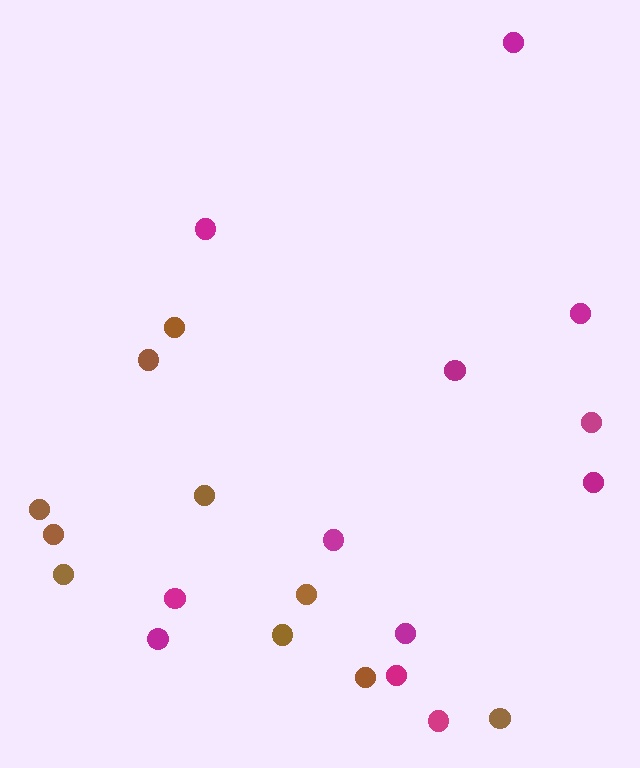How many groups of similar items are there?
There are 2 groups: one group of magenta circles (12) and one group of brown circles (10).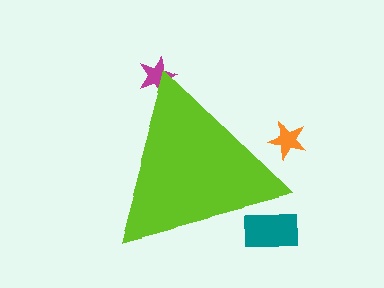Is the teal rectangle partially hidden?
Yes, the teal rectangle is partially hidden behind the lime triangle.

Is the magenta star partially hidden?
Yes, the magenta star is partially hidden behind the lime triangle.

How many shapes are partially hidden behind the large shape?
3 shapes are partially hidden.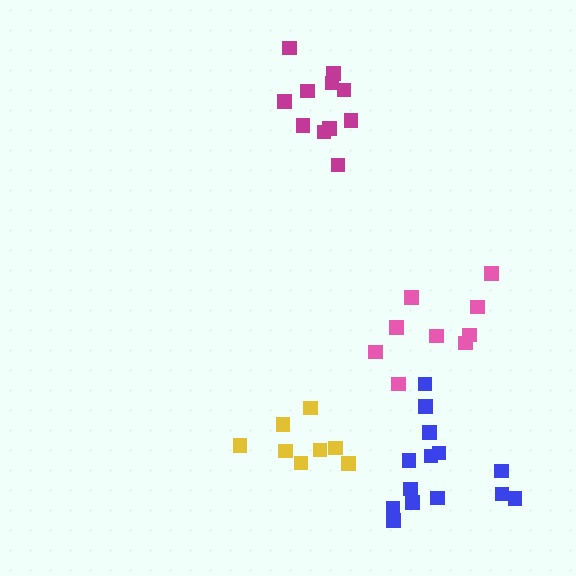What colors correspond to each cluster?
The clusters are colored: magenta, blue, pink, yellow.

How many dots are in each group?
Group 1: 11 dots, Group 2: 14 dots, Group 3: 9 dots, Group 4: 8 dots (42 total).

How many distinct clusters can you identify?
There are 4 distinct clusters.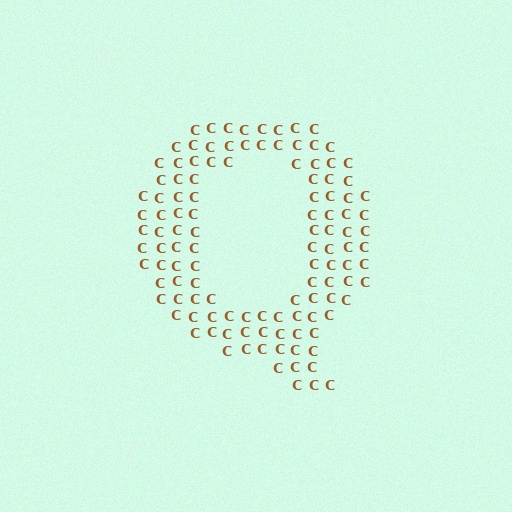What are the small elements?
The small elements are letter C's.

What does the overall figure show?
The overall figure shows the letter Q.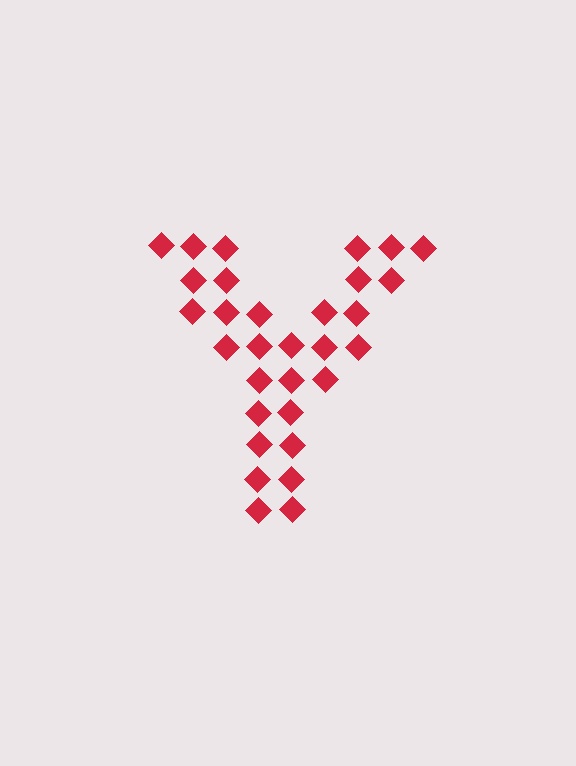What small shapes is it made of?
It is made of small diamonds.